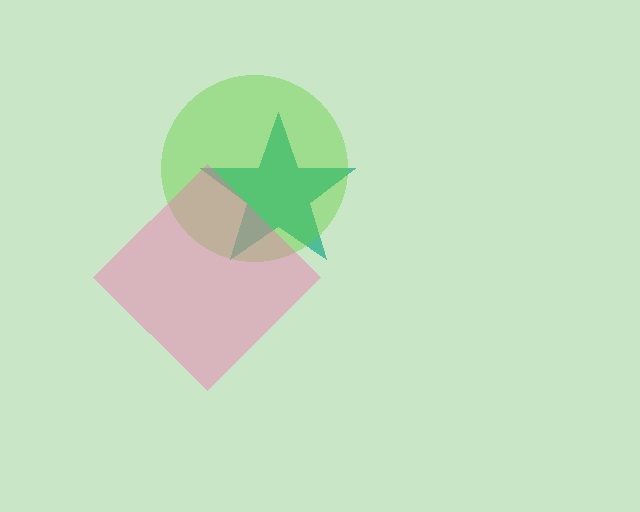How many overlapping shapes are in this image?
There are 3 overlapping shapes in the image.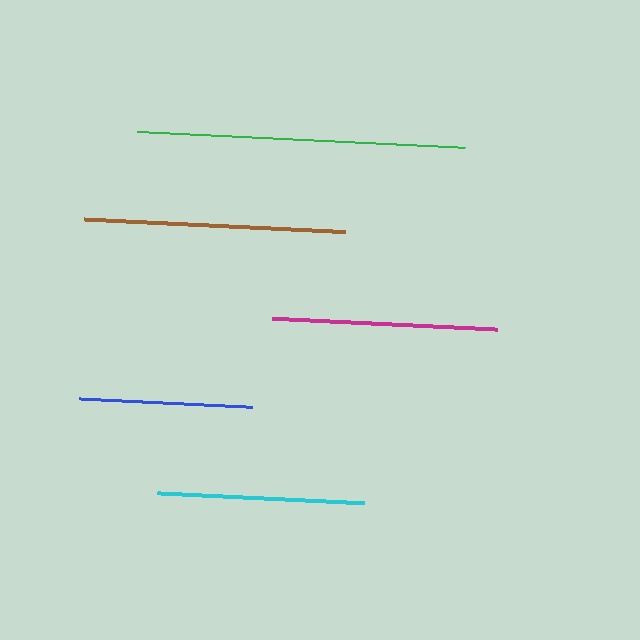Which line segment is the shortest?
The blue line is the shortest at approximately 173 pixels.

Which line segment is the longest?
The green line is the longest at approximately 328 pixels.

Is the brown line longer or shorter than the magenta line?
The brown line is longer than the magenta line.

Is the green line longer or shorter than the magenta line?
The green line is longer than the magenta line.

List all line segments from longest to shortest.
From longest to shortest: green, brown, magenta, cyan, blue.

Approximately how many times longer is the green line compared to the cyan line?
The green line is approximately 1.6 times the length of the cyan line.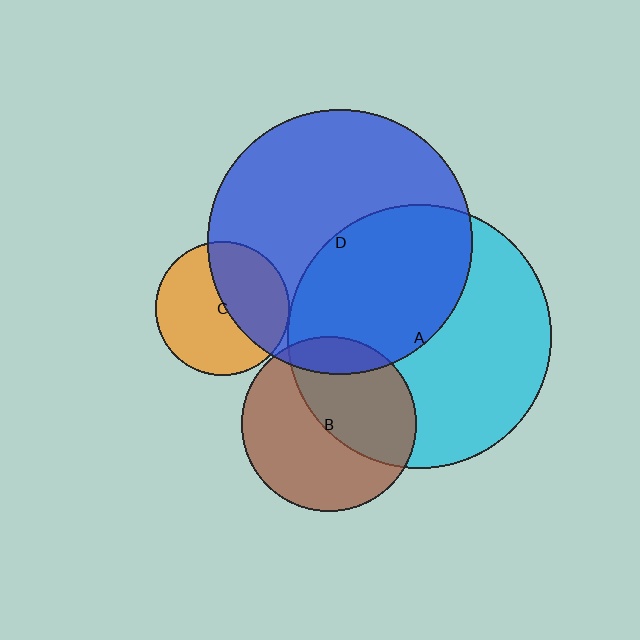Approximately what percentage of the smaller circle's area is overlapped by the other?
Approximately 15%.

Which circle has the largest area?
Circle D (blue).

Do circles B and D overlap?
Yes.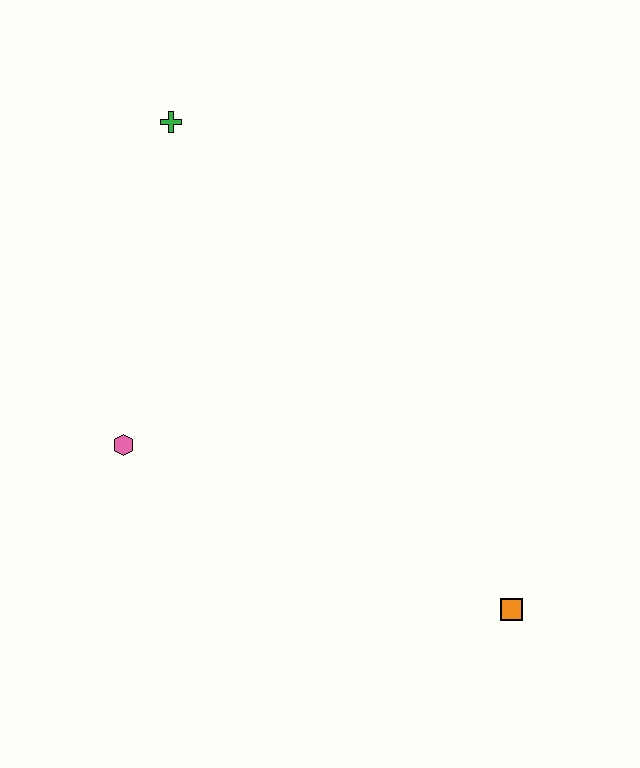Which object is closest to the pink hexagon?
The green cross is closest to the pink hexagon.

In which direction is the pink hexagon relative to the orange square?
The pink hexagon is to the left of the orange square.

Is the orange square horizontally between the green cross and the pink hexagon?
No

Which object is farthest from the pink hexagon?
The orange square is farthest from the pink hexagon.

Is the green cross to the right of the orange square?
No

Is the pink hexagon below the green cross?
Yes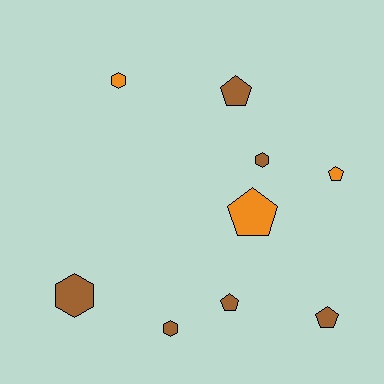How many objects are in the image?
There are 9 objects.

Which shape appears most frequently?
Pentagon, with 5 objects.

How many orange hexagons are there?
There is 1 orange hexagon.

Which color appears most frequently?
Brown, with 6 objects.